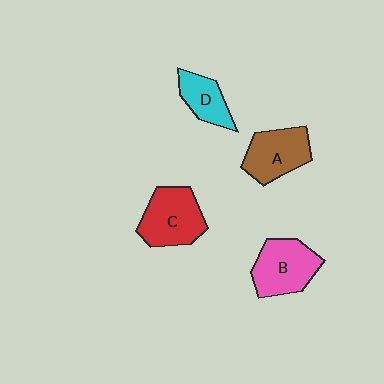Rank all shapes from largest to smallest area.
From largest to smallest: C (red), B (pink), A (brown), D (cyan).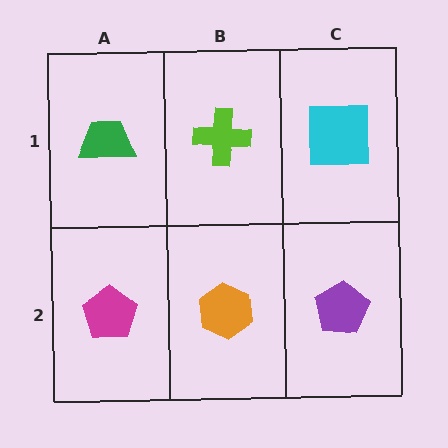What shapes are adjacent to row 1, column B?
An orange hexagon (row 2, column B), a green trapezoid (row 1, column A), a cyan square (row 1, column C).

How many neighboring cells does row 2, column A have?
2.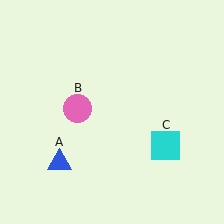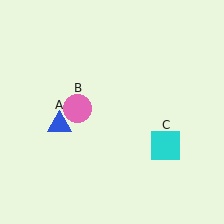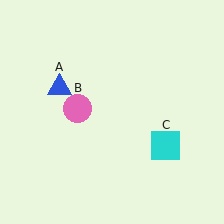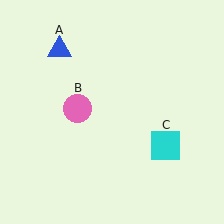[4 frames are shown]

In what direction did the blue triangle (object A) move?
The blue triangle (object A) moved up.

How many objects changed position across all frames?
1 object changed position: blue triangle (object A).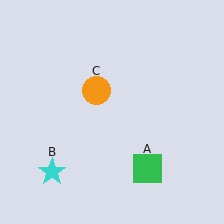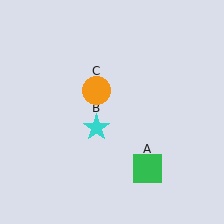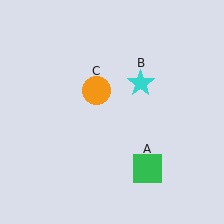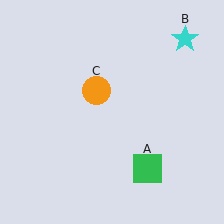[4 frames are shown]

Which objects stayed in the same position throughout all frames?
Green square (object A) and orange circle (object C) remained stationary.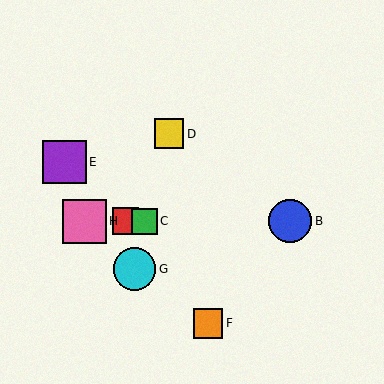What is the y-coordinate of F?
Object F is at y≈323.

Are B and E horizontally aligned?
No, B is at y≈221 and E is at y≈162.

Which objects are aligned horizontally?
Objects A, B, C, H are aligned horizontally.